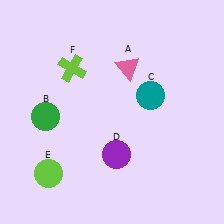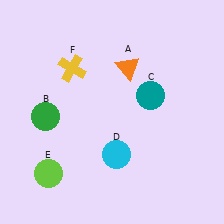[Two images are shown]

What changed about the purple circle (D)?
In Image 1, D is purple. In Image 2, it changed to cyan.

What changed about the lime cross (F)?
In Image 1, F is lime. In Image 2, it changed to yellow.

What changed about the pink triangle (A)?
In Image 1, A is pink. In Image 2, it changed to orange.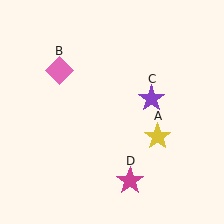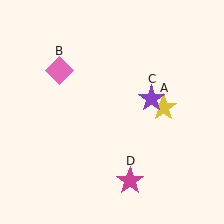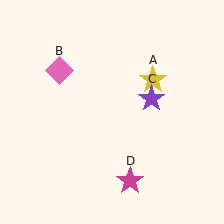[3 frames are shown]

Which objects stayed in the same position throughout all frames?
Pink diamond (object B) and purple star (object C) and magenta star (object D) remained stationary.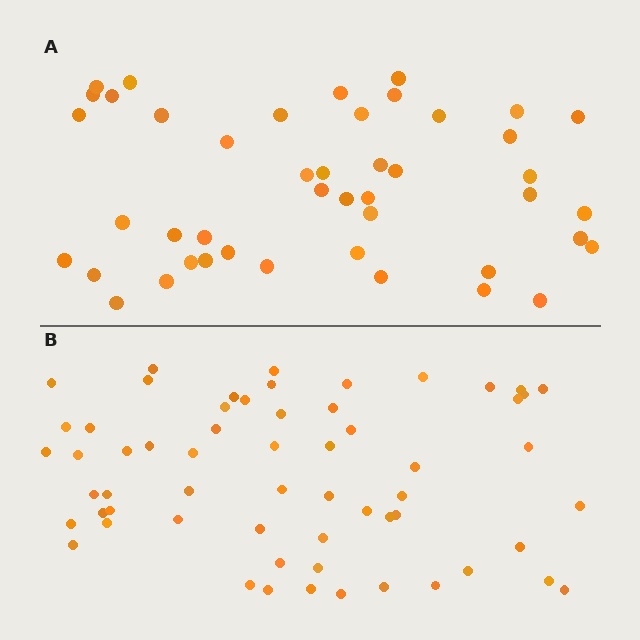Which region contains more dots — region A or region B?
Region B (the bottom region) has more dots.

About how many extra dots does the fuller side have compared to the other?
Region B has approximately 15 more dots than region A.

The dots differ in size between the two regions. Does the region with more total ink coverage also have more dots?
No. Region A has more total ink coverage because its dots are larger, but region B actually contains more individual dots. Total area can be misleading — the number of items is what matters here.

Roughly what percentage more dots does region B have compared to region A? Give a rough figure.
About 35% more.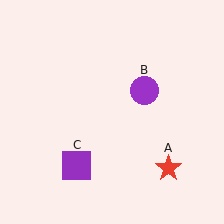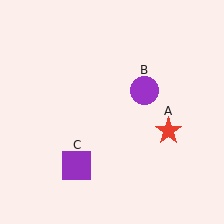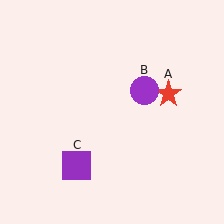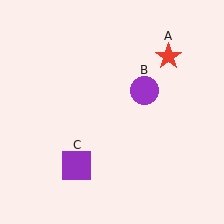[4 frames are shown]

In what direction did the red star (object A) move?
The red star (object A) moved up.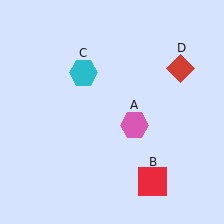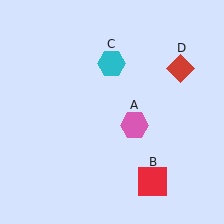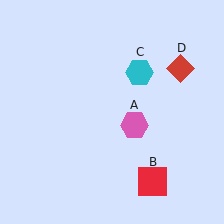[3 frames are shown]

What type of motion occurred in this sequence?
The cyan hexagon (object C) rotated clockwise around the center of the scene.